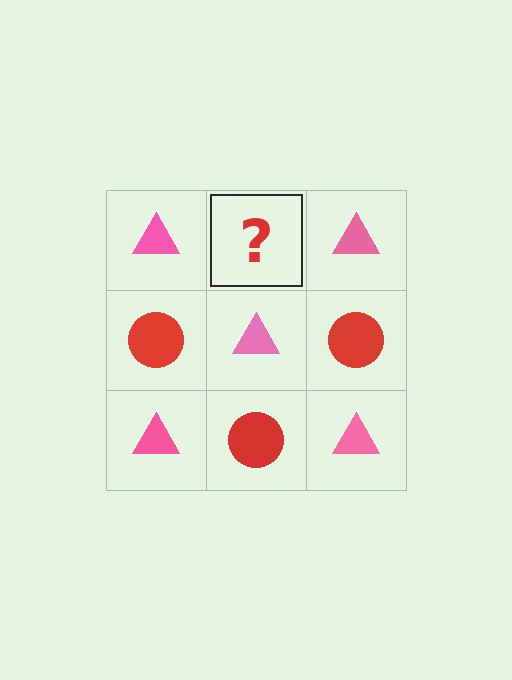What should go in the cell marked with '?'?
The missing cell should contain a red circle.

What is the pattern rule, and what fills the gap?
The rule is that it alternates pink triangle and red circle in a checkerboard pattern. The gap should be filled with a red circle.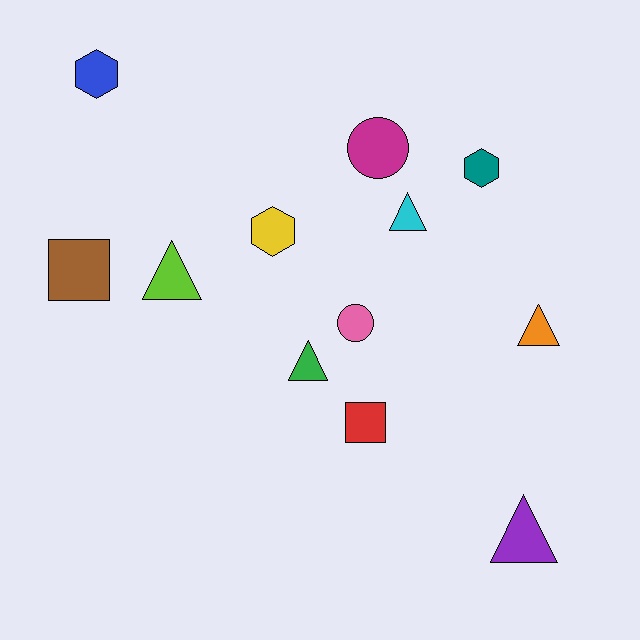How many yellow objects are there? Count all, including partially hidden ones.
There is 1 yellow object.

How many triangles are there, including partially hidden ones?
There are 5 triangles.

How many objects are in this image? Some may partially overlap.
There are 12 objects.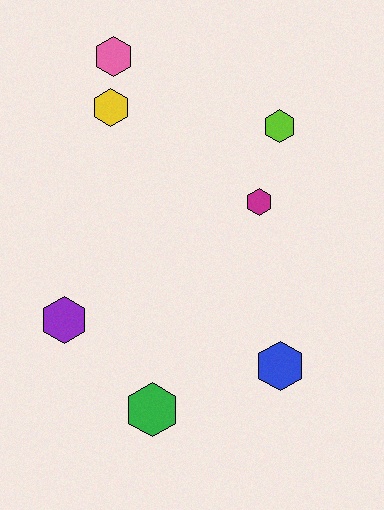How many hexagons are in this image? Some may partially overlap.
There are 7 hexagons.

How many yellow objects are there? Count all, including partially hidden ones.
There is 1 yellow object.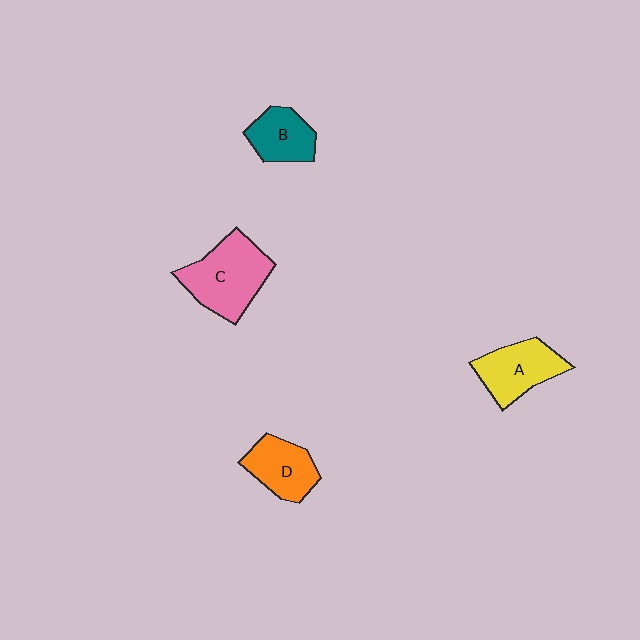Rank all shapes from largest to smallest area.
From largest to smallest: C (pink), A (yellow), D (orange), B (teal).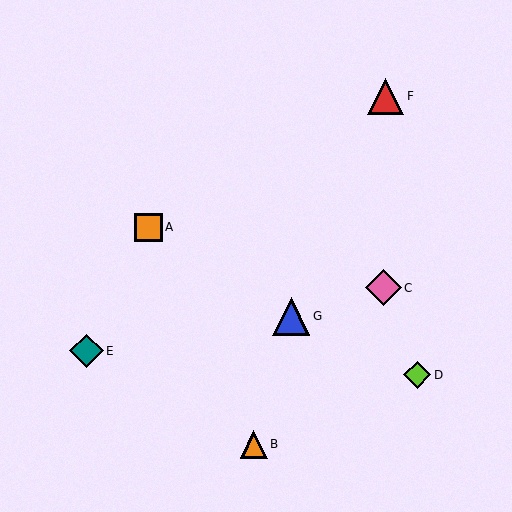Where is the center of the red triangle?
The center of the red triangle is at (386, 96).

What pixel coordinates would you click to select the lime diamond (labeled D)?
Click at (417, 375) to select the lime diamond D.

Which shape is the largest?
The blue triangle (labeled G) is the largest.